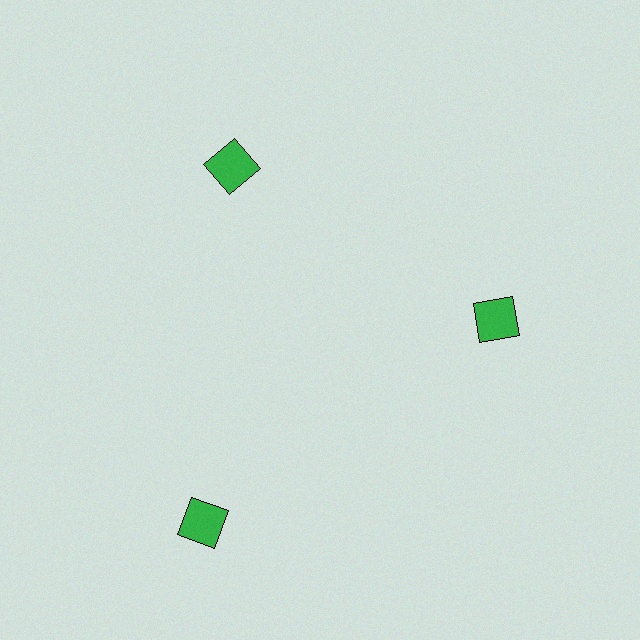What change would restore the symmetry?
The symmetry would be restored by moving it inward, back onto the ring so that all 3 squares sit at equal angles and equal distance from the center.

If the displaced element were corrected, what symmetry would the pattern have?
It would have 3-fold rotational symmetry — the pattern would map onto itself every 120 degrees.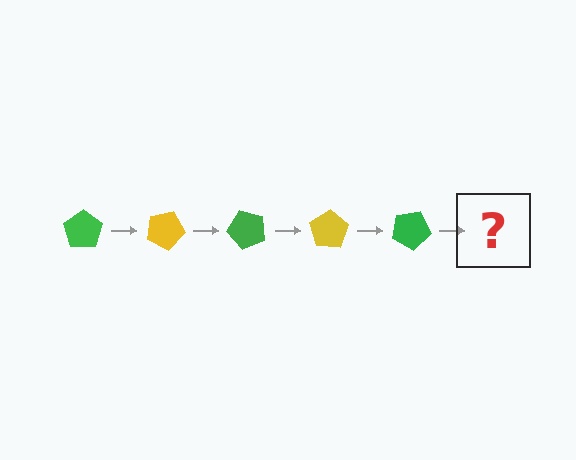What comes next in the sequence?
The next element should be a yellow pentagon, rotated 125 degrees from the start.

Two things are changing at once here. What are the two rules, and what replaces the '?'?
The two rules are that it rotates 25 degrees each step and the color cycles through green and yellow. The '?' should be a yellow pentagon, rotated 125 degrees from the start.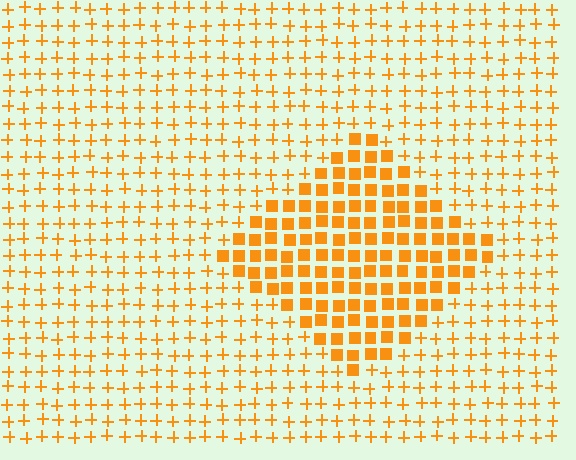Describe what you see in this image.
The image is filled with small orange elements arranged in a uniform grid. A diamond-shaped region contains squares, while the surrounding area contains plus signs. The boundary is defined purely by the change in element shape.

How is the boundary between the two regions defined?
The boundary is defined by a change in element shape: squares inside vs. plus signs outside. All elements share the same color and spacing.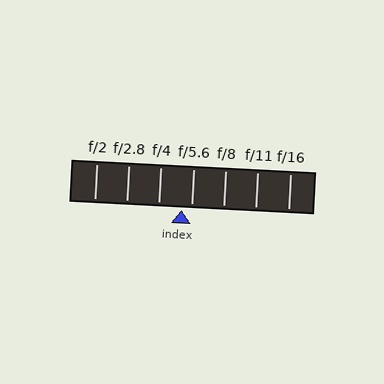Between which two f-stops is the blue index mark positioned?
The index mark is between f/4 and f/5.6.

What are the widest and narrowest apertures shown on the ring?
The widest aperture shown is f/2 and the narrowest is f/16.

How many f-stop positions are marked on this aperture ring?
There are 7 f-stop positions marked.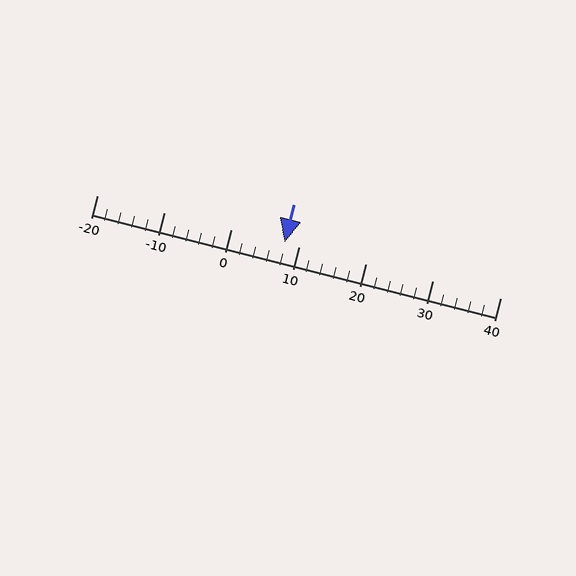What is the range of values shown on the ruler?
The ruler shows values from -20 to 40.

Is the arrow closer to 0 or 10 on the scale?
The arrow is closer to 10.